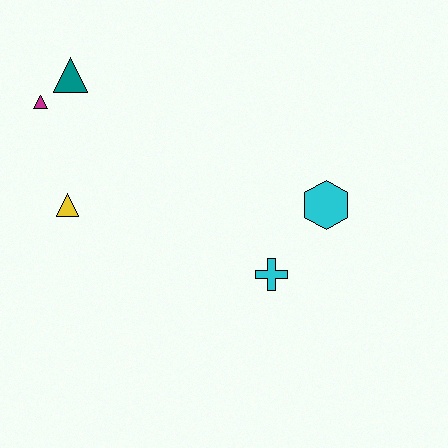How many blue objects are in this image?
There are no blue objects.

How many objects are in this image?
There are 5 objects.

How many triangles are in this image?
There are 3 triangles.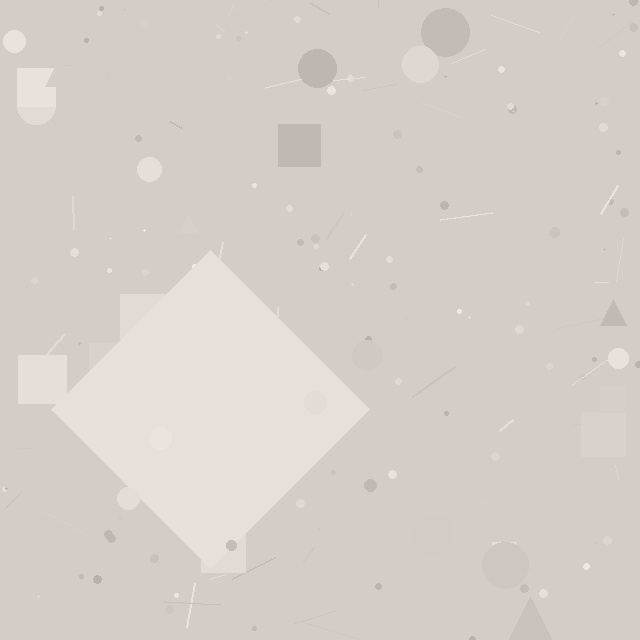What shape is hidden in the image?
A diamond is hidden in the image.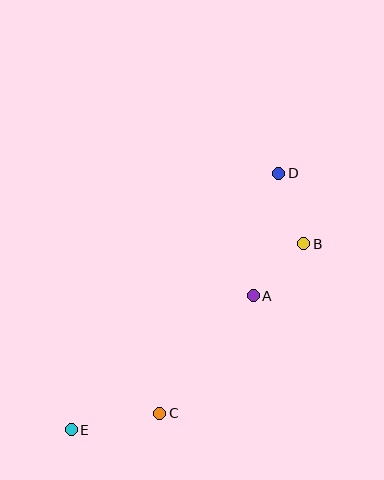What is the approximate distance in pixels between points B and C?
The distance between B and C is approximately 223 pixels.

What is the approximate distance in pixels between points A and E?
The distance between A and E is approximately 226 pixels.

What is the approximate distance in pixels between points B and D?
The distance between B and D is approximately 74 pixels.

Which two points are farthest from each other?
Points D and E are farthest from each other.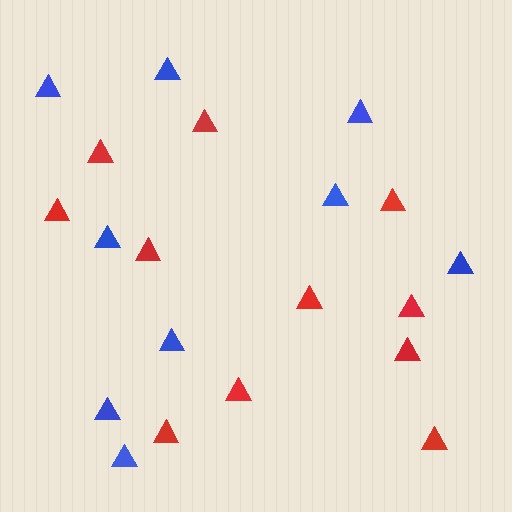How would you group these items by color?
There are 2 groups: one group of blue triangles (9) and one group of red triangles (11).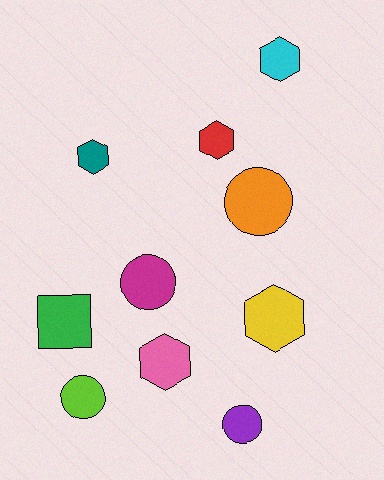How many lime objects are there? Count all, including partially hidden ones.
There is 1 lime object.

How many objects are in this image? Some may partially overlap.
There are 10 objects.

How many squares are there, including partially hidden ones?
There is 1 square.